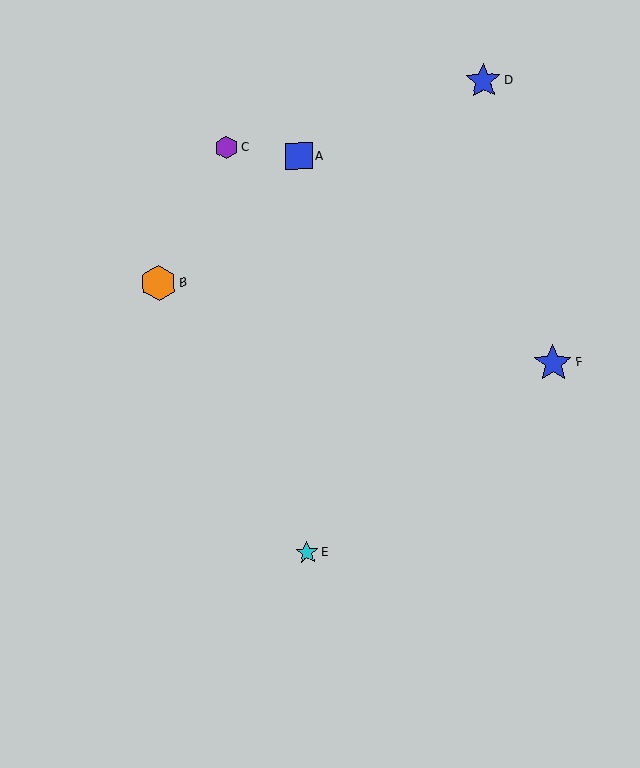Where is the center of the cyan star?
The center of the cyan star is at (307, 553).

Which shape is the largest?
The blue star (labeled F) is the largest.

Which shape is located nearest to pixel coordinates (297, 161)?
The blue square (labeled A) at (299, 156) is nearest to that location.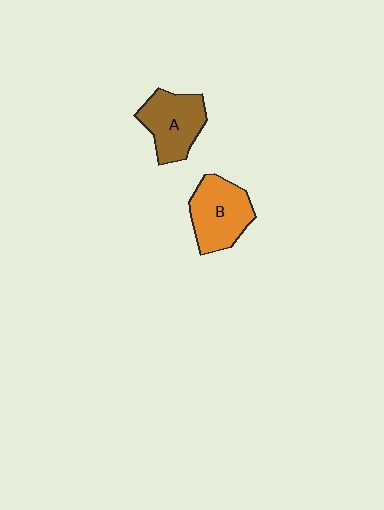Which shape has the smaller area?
Shape A (brown).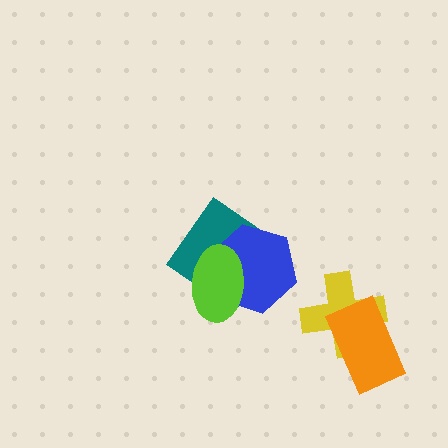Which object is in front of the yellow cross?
The orange rectangle is in front of the yellow cross.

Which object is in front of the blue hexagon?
The lime ellipse is in front of the blue hexagon.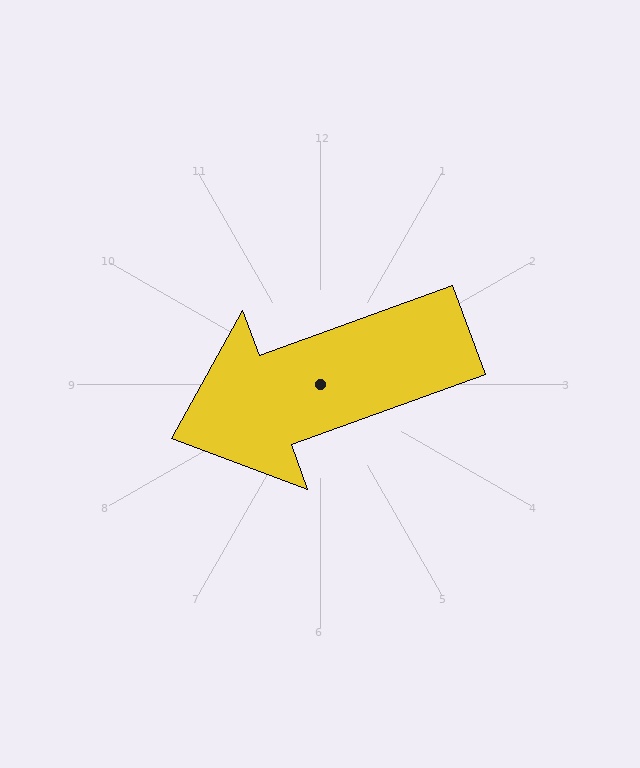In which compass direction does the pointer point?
West.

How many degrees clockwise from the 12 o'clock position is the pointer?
Approximately 250 degrees.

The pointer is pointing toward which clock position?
Roughly 8 o'clock.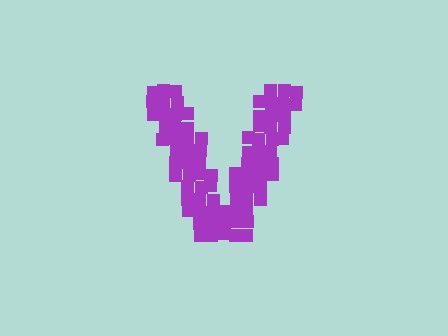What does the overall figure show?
The overall figure shows the letter V.